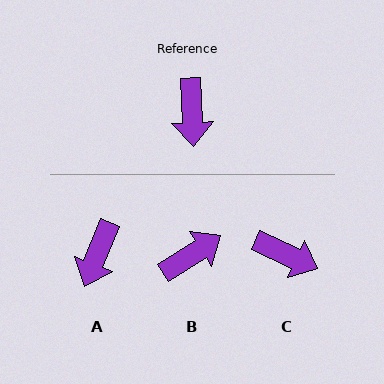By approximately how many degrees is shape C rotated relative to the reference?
Approximately 63 degrees counter-clockwise.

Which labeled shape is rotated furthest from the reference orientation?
B, about 121 degrees away.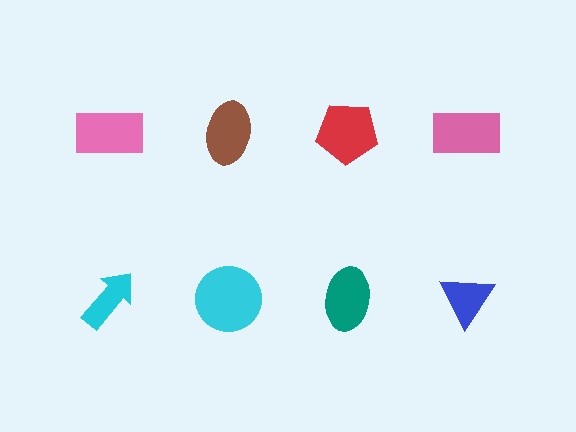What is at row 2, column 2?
A cyan circle.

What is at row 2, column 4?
A blue triangle.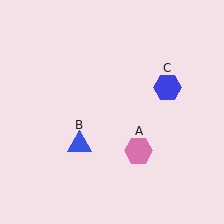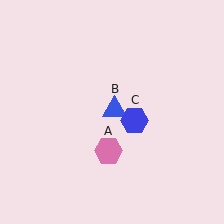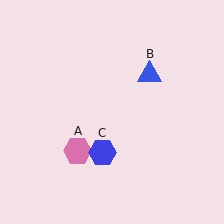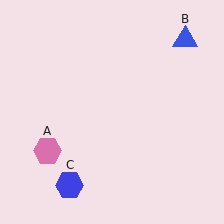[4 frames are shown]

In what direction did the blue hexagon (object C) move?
The blue hexagon (object C) moved down and to the left.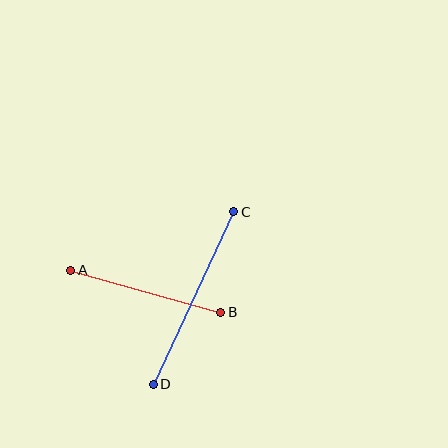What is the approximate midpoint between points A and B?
The midpoint is at approximately (146, 291) pixels.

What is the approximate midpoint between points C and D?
The midpoint is at approximately (193, 298) pixels.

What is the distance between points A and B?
The distance is approximately 156 pixels.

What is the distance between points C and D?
The distance is approximately 190 pixels.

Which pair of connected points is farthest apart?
Points C and D are farthest apart.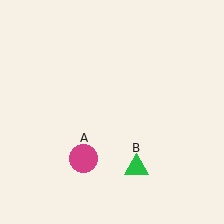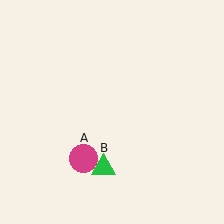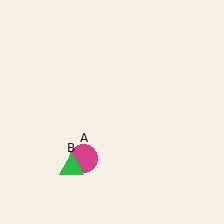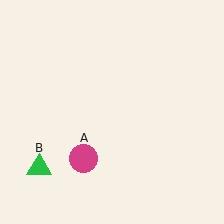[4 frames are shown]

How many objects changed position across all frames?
1 object changed position: green triangle (object B).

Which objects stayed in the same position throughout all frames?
Magenta circle (object A) remained stationary.